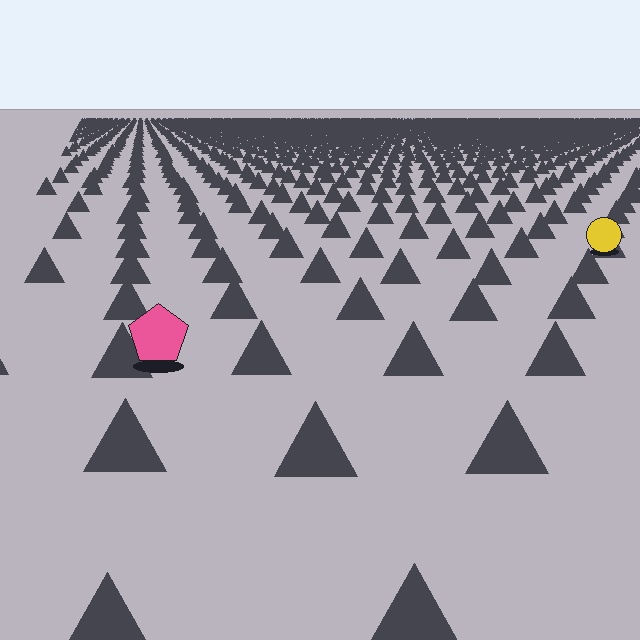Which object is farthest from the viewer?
The yellow circle is farthest from the viewer. It appears smaller and the ground texture around it is denser.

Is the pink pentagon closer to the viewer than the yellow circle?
Yes. The pink pentagon is closer — you can tell from the texture gradient: the ground texture is coarser near it.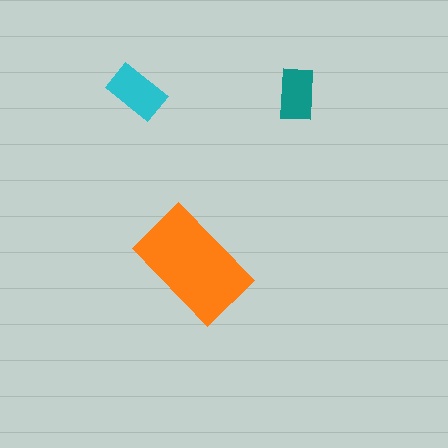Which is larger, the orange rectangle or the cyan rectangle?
The orange one.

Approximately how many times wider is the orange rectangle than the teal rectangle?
About 2 times wider.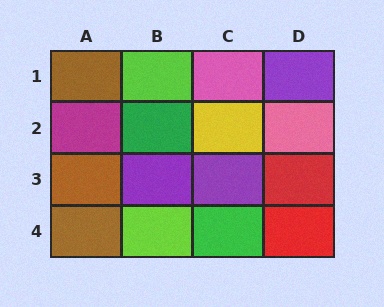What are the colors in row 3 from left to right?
Brown, purple, purple, red.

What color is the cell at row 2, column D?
Pink.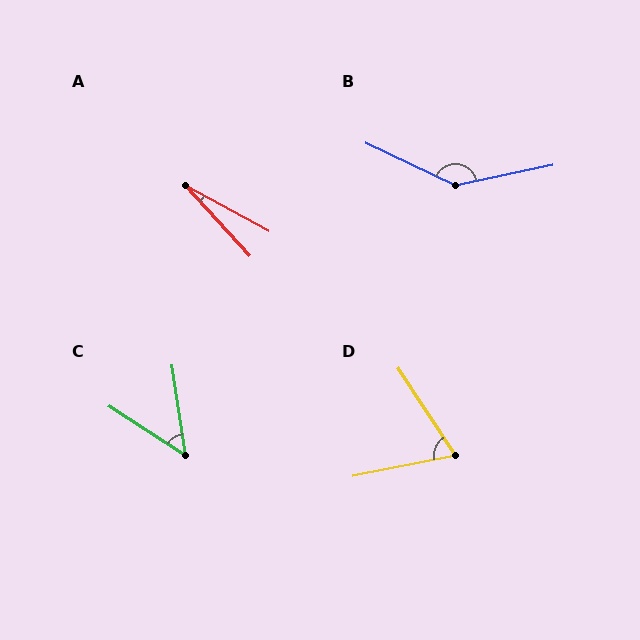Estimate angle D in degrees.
Approximately 68 degrees.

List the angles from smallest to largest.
A (19°), C (49°), D (68°), B (143°).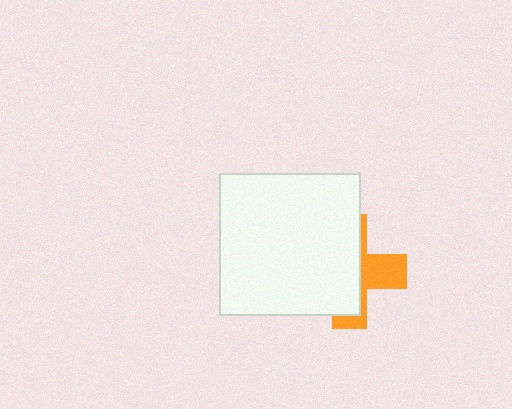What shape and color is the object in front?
The object in front is a white square.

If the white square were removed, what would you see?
You would see the complete orange cross.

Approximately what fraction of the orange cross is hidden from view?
Roughly 64% of the orange cross is hidden behind the white square.